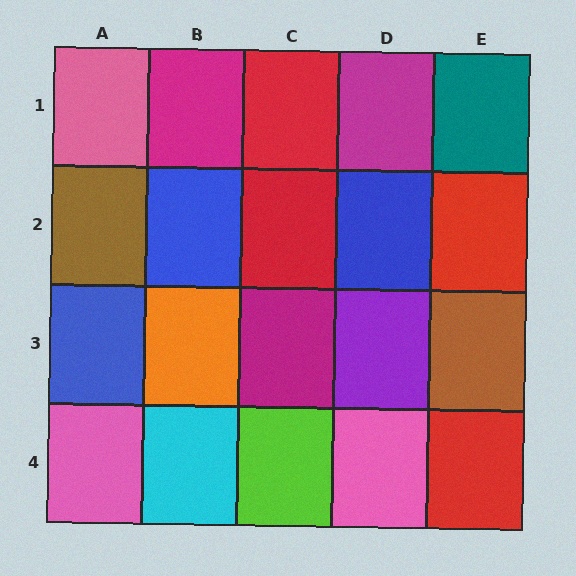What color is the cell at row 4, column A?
Pink.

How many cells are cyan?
1 cell is cyan.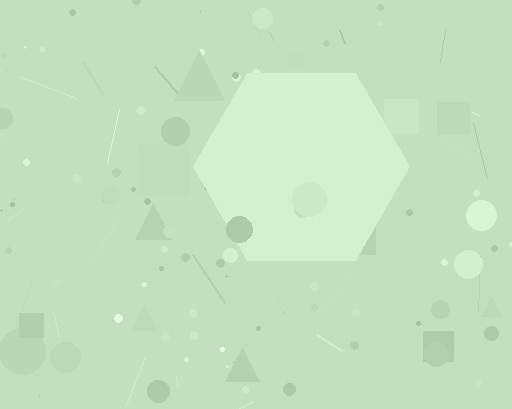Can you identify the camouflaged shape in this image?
The camouflaged shape is a hexagon.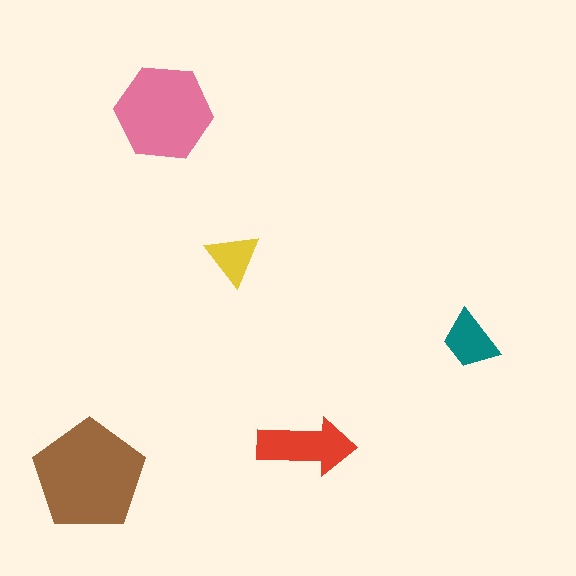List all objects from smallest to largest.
The yellow triangle, the teal trapezoid, the red arrow, the pink hexagon, the brown pentagon.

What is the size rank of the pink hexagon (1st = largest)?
2nd.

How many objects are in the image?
There are 5 objects in the image.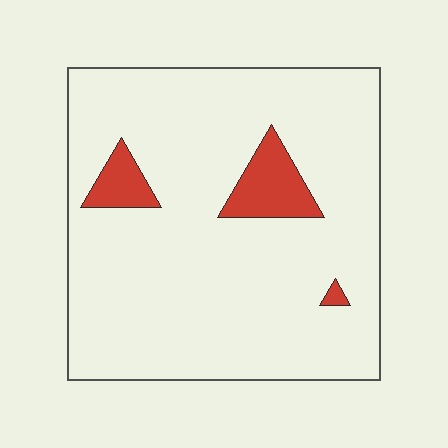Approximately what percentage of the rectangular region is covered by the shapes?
Approximately 10%.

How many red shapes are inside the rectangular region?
3.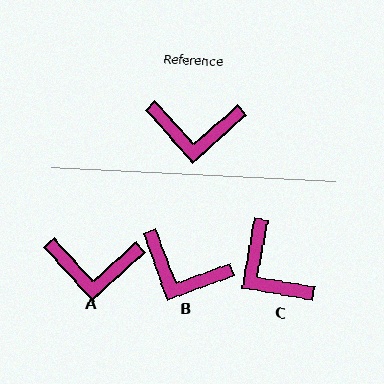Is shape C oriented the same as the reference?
No, it is off by about 52 degrees.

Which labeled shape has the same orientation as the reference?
A.